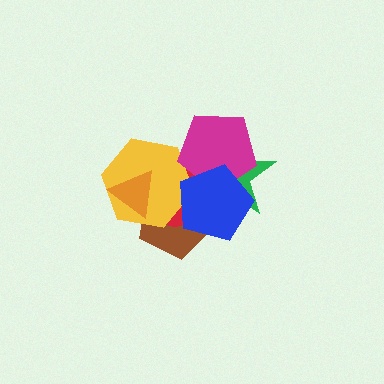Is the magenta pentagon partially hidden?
Yes, it is partially covered by another shape.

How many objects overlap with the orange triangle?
3 objects overlap with the orange triangle.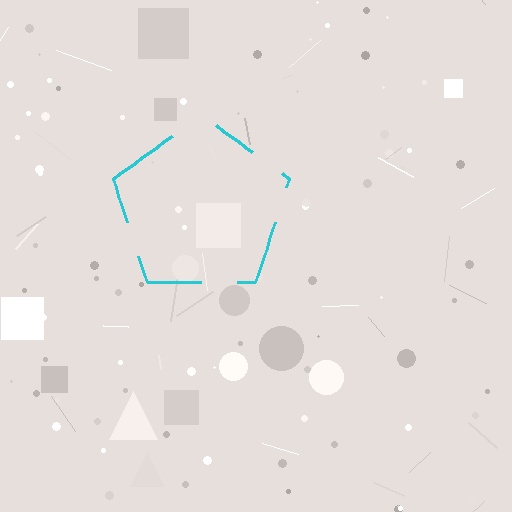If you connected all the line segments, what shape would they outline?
They would outline a pentagon.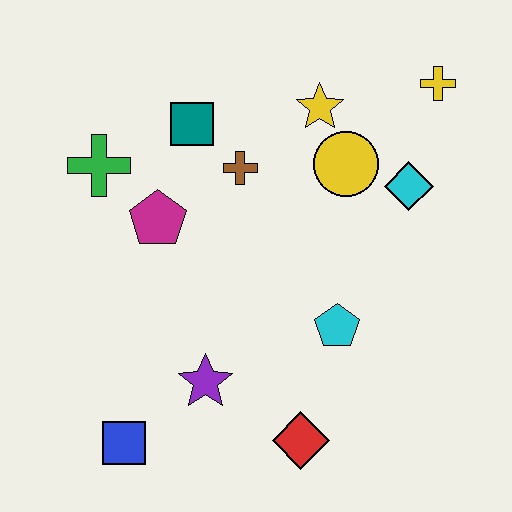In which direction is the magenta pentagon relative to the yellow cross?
The magenta pentagon is to the left of the yellow cross.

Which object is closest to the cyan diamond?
The yellow circle is closest to the cyan diamond.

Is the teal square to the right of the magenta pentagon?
Yes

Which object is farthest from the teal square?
The red diamond is farthest from the teal square.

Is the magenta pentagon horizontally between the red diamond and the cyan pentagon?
No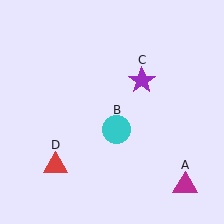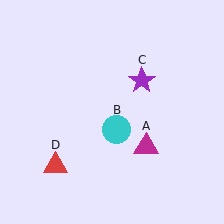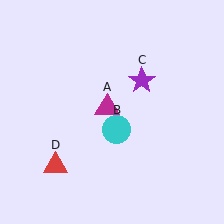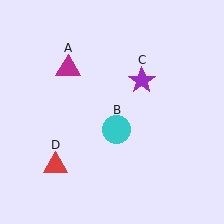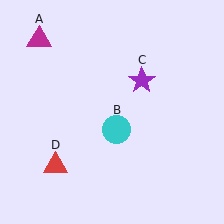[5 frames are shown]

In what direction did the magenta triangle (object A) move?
The magenta triangle (object A) moved up and to the left.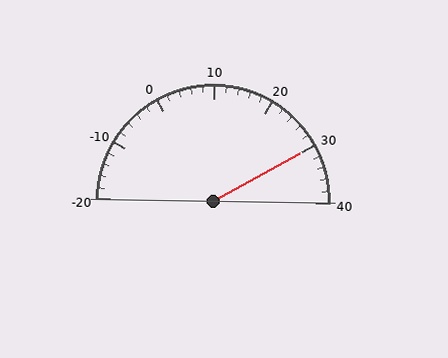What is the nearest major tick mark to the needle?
The nearest major tick mark is 30.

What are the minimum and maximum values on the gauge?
The gauge ranges from -20 to 40.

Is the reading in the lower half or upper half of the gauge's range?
The reading is in the upper half of the range (-20 to 40).